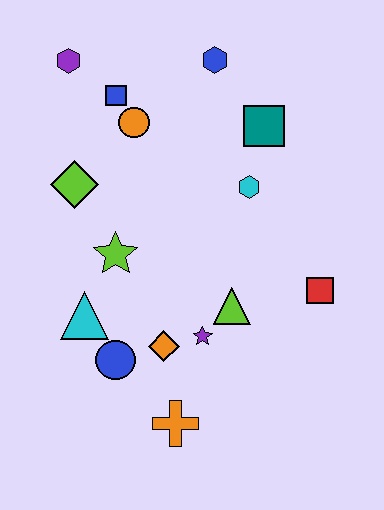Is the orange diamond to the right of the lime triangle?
No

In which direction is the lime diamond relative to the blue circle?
The lime diamond is above the blue circle.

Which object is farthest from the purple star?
The purple hexagon is farthest from the purple star.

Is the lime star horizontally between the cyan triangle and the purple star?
Yes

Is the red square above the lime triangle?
Yes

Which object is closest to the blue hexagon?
The teal square is closest to the blue hexagon.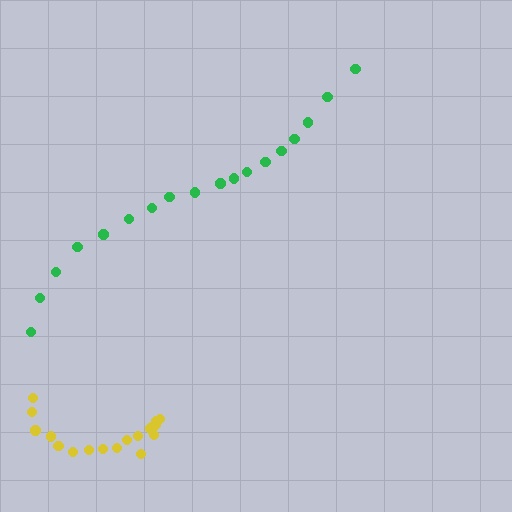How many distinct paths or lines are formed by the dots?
There are 2 distinct paths.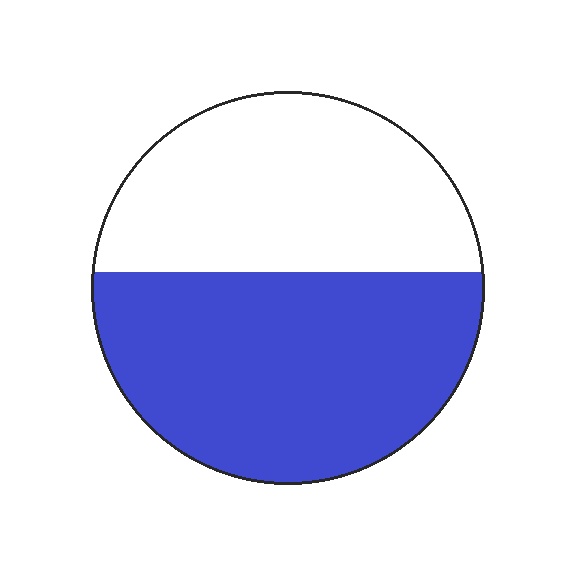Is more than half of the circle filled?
Yes.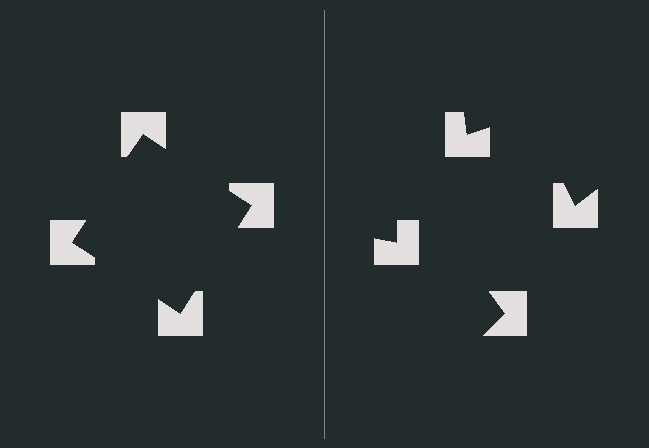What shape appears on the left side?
An illusory square.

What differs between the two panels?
The notched squares are positioned identically on both sides; only the wedge orientations differ. On the left they align to a square; on the right they are misaligned.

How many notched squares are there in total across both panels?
8 — 4 on each side.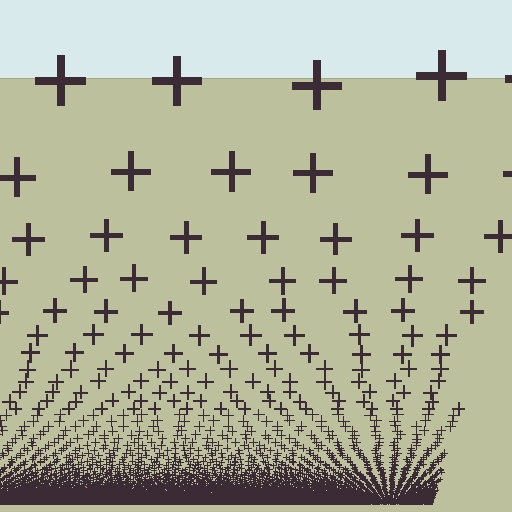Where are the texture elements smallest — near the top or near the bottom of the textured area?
Near the bottom.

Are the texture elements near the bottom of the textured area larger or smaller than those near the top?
Smaller. The gradient is inverted — elements near the bottom are smaller and denser.